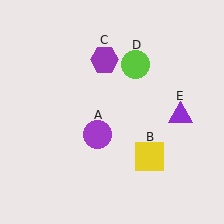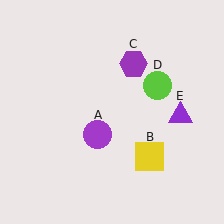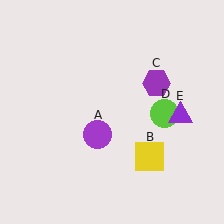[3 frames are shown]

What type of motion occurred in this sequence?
The purple hexagon (object C), lime circle (object D) rotated clockwise around the center of the scene.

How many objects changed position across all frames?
2 objects changed position: purple hexagon (object C), lime circle (object D).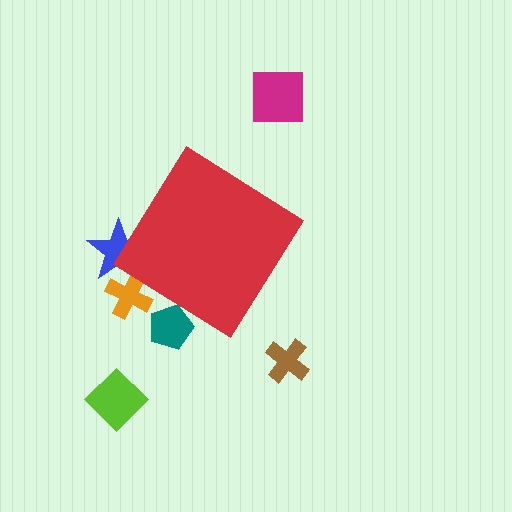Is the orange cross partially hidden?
Yes, the orange cross is partially hidden behind the red diamond.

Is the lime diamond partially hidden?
No, the lime diamond is fully visible.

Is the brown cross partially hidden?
No, the brown cross is fully visible.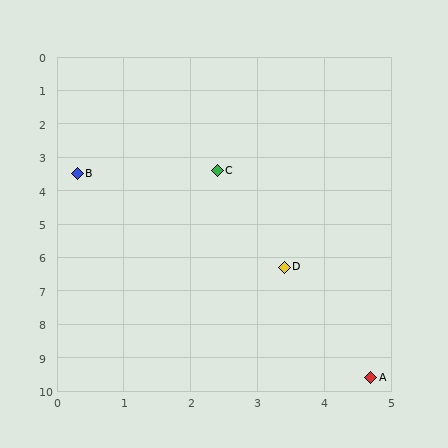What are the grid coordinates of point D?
Point D is at approximately (3.4, 6.3).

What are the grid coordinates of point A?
Point A is at approximately (4.7, 9.6).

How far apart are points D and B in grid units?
Points D and B are about 4.2 grid units apart.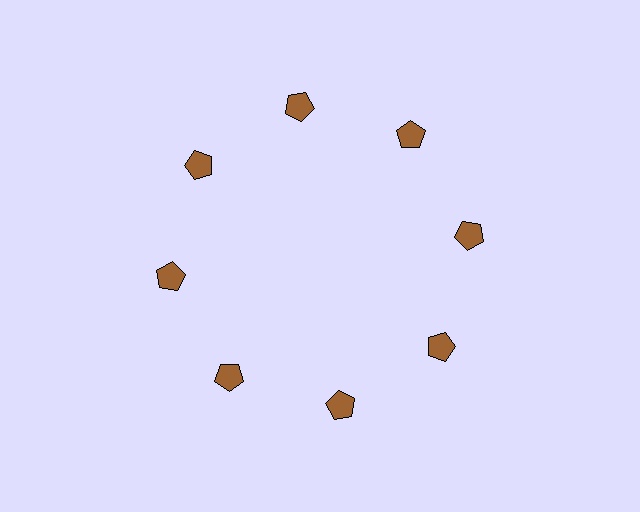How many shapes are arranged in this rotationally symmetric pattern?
There are 8 shapes, arranged in 8 groups of 1.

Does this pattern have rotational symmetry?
Yes, this pattern has 8-fold rotational symmetry. It looks the same after rotating 45 degrees around the center.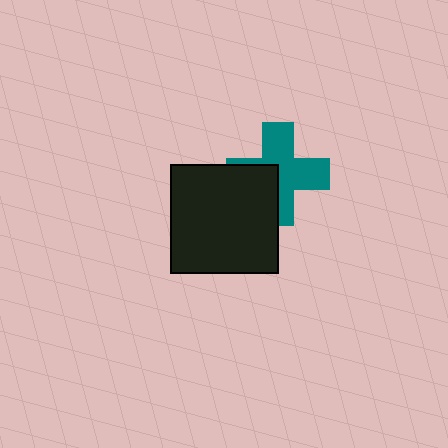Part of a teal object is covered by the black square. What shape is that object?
It is a cross.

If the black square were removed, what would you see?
You would see the complete teal cross.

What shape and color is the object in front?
The object in front is a black square.